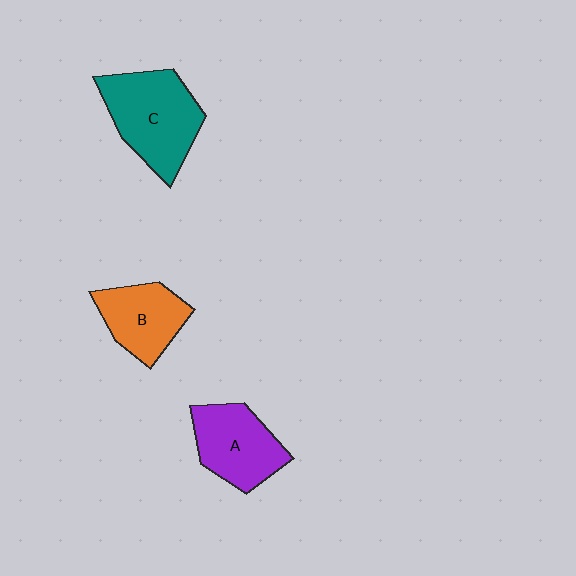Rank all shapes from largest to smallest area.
From largest to smallest: C (teal), A (purple), B (orange).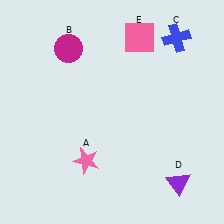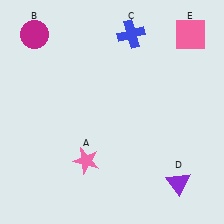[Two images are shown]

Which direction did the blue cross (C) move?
The blue cross (C) moved left.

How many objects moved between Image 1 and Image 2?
3 objects moved between the two images.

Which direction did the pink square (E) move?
The pink square (E) moved right.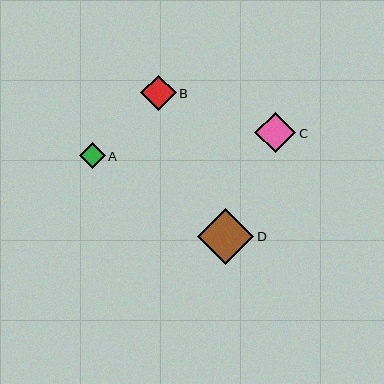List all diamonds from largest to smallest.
From largest to smallest: D, C, B, A.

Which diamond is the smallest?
Diamond A is the smallest with a size of approximately 26 pixels.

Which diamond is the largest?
Diamond D is the largest with a size of approximately 56 pixels.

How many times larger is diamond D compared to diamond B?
Diamond D is approximately 1.6 times the size of diamond B.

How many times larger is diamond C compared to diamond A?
Diamond C is approximately 1.6 times the size of diamond A.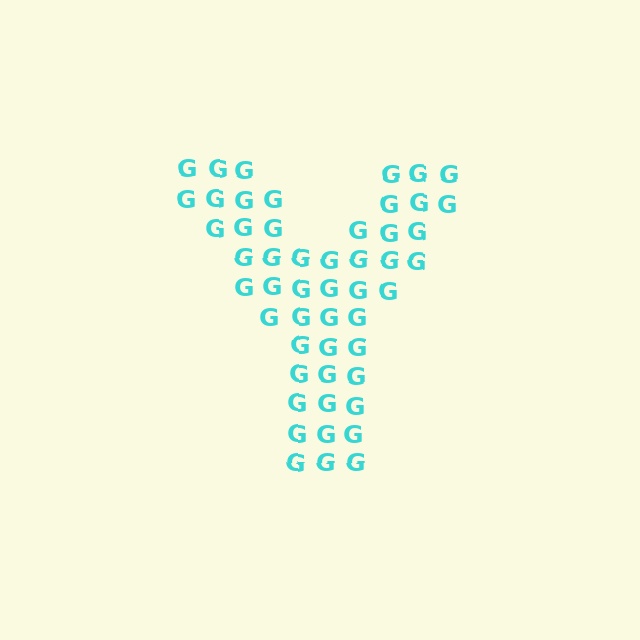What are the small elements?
The small elements are letter G's.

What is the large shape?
The large shape is the letter Y.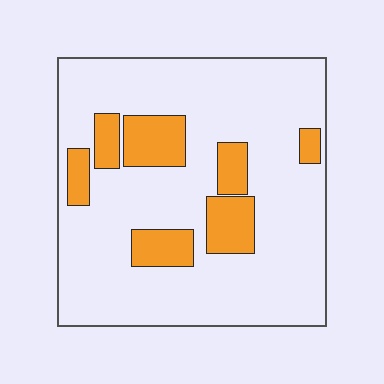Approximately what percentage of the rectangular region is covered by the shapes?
Approximately 20%.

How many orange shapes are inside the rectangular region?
7.